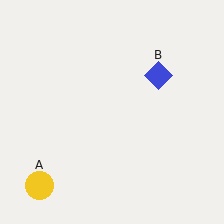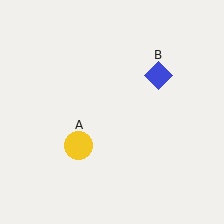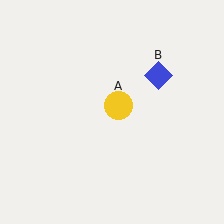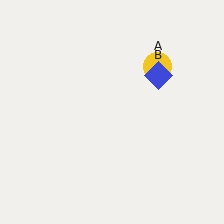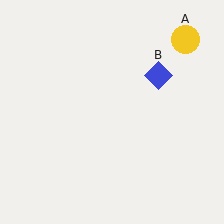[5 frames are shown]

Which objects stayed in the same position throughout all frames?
Blue diamond (object B) remained stationary.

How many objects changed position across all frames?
1 object changed position: yellow circle (object A).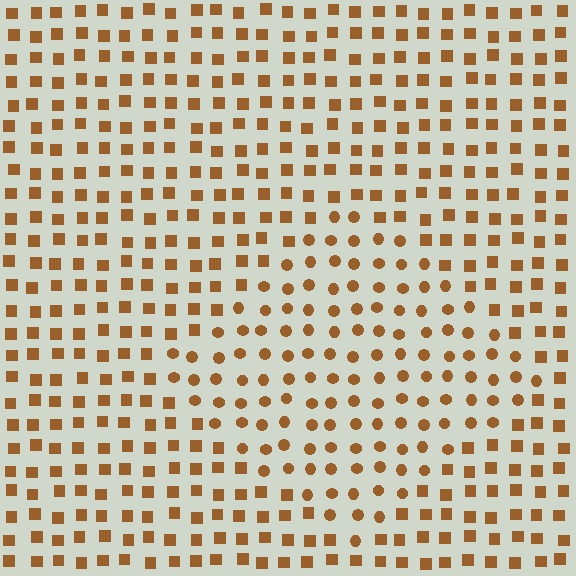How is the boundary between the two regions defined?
The boundary is defined by a change in element shape: circles inside vs. squares outside. All elements share the same color and spacing.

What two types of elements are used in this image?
The image uses circles inside the diamond region and squares outside it.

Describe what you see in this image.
The image is filled with small brown elements arranged in a uniform grid. A diamond-shaped region contains circles, while the surrounding area contains squares. The boundary is defined purely by the change in element shape.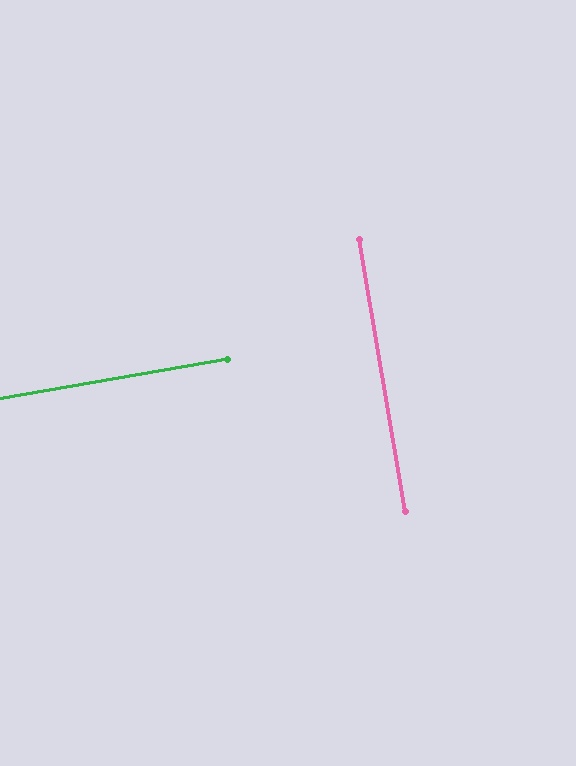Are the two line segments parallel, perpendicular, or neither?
Perpendicular — they meet at approximately 90°.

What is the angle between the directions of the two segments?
Approximately 90 degrees.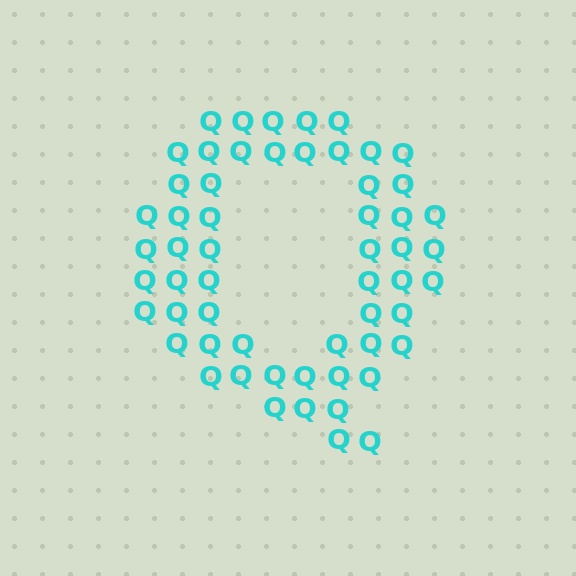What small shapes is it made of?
It is made of small letter Q's.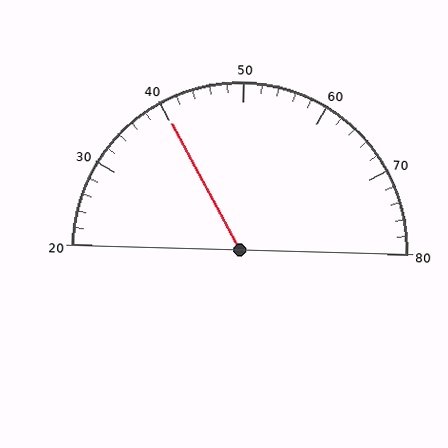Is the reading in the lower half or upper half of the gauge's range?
The reading is in the lower half of the range (20 to 80).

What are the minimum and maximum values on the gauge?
The gauge ranges from 20 to 80.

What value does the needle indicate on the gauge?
The needle indicates approximately 40.